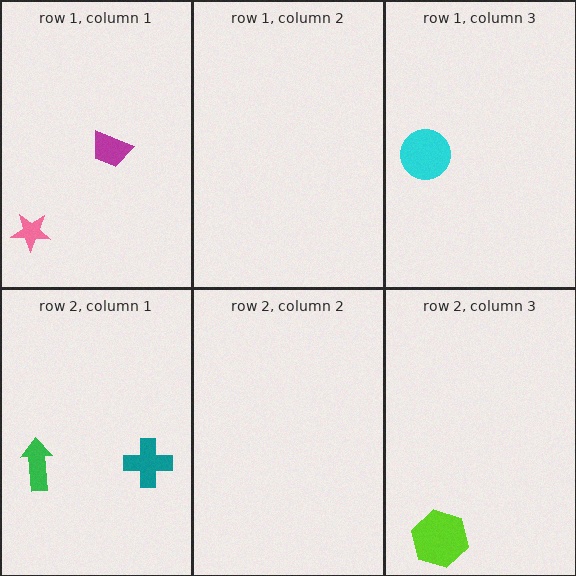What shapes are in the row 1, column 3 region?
The cyan circle.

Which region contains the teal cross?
The row 2, column 1 region.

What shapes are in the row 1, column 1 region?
The pink star, the magenta trapezoid.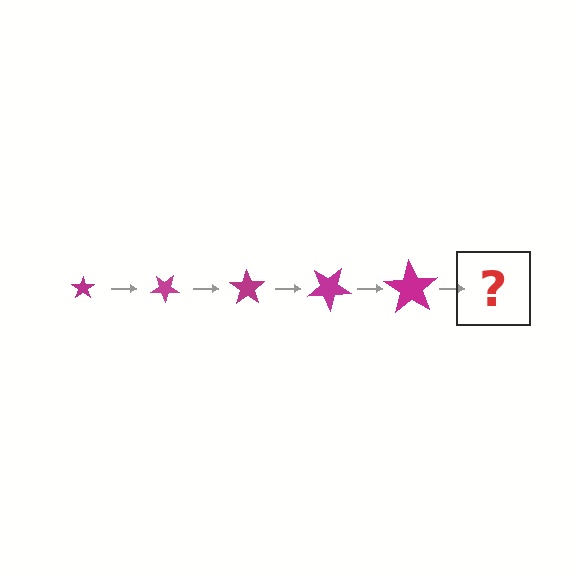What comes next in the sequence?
The next element should be a star, larger than the previous one and rotated 175 degrees from the start.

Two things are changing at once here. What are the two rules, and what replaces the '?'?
The two rules are that the star grows larger each step and it rotates 35 degrees each step. The '?' should be a star, larger than the previous one and rotated 175 degrees from the start.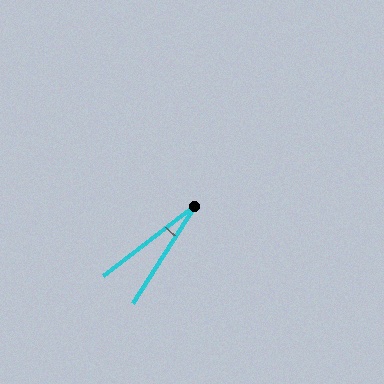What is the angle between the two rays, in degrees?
Approximately 20 degrees.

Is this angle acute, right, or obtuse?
It is acute.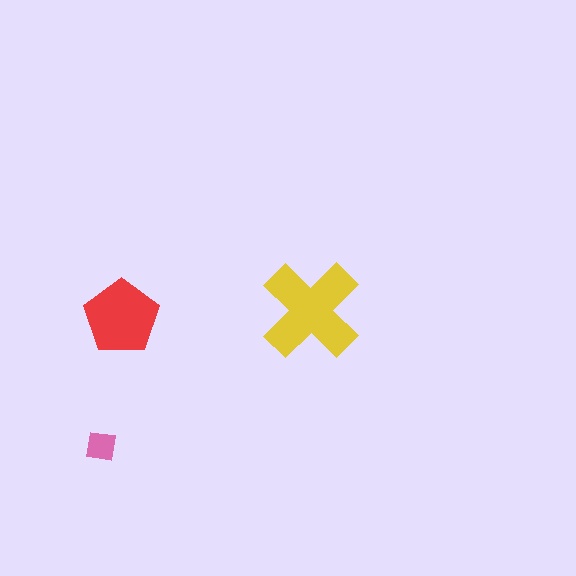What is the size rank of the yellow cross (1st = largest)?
1st.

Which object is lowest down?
The pink square is bottommost.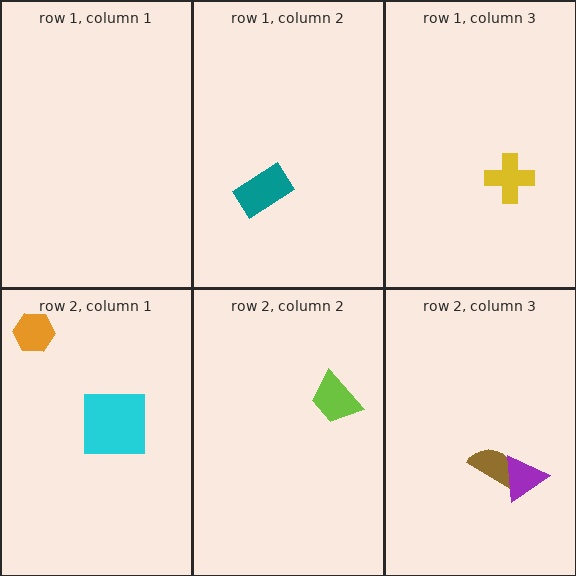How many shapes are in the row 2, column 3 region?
2.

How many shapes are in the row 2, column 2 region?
1.